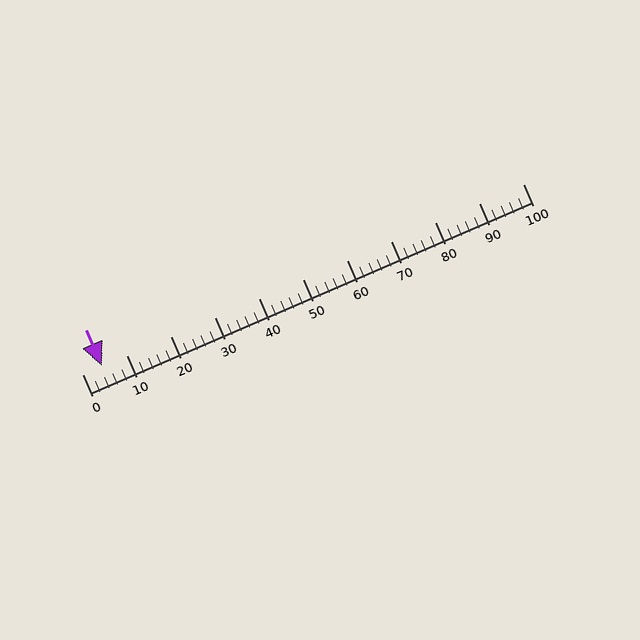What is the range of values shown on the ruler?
The ruler shows values from 0 to 100.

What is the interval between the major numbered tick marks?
The major tick marks are spaced 10 units apart.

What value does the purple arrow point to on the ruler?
The purple arrow points to approximately 4.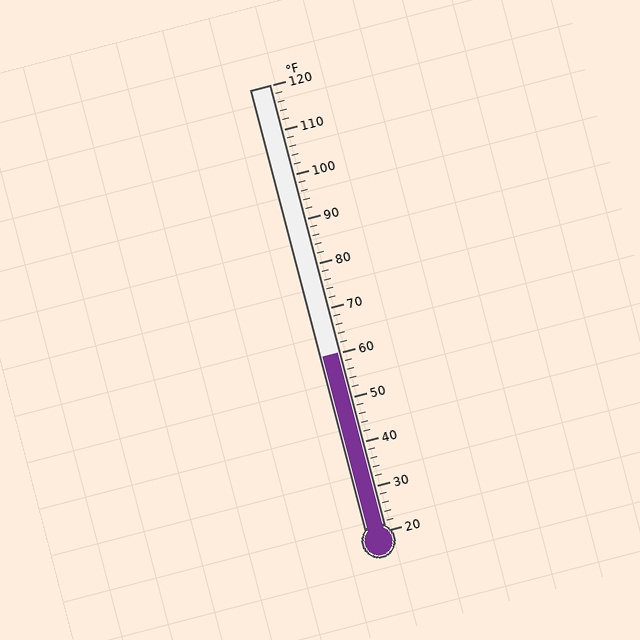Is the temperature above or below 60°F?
The temperature is at 60°F.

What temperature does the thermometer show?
The thermometer shows approximately 60°F.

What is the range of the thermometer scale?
The thermometer scale ranges from 20°F to 120°F.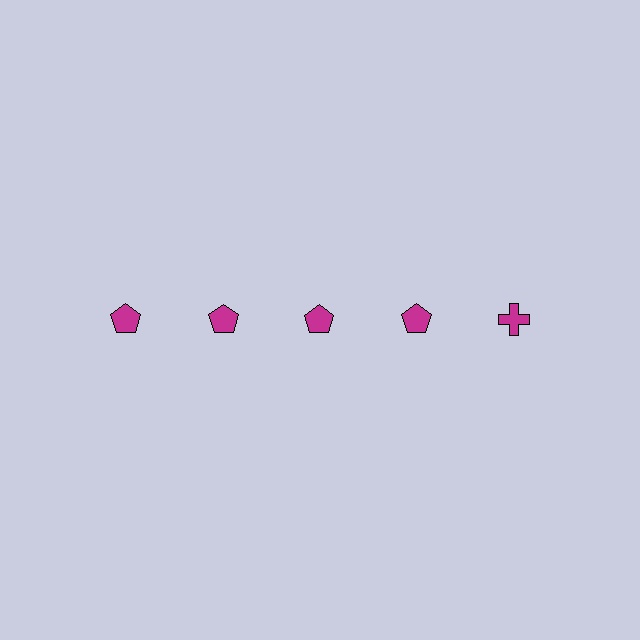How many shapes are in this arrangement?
There are 5 shapes arranged in a grid pattern.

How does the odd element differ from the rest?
It has a different shape: cross instead of pentagon.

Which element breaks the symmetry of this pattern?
The magenta cross in the top row, rightmost column breaks the symmetry. All other shapes are magenta pentagons.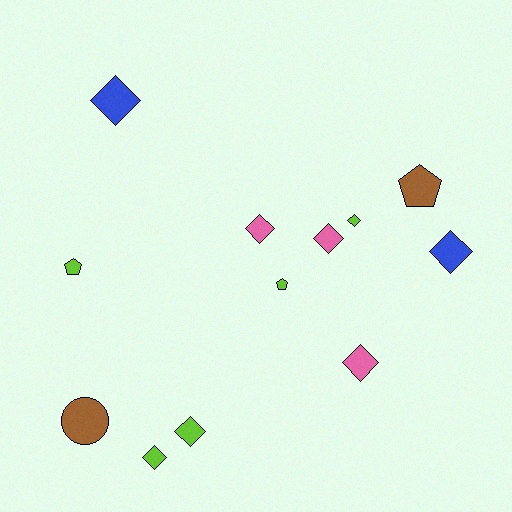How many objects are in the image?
There are 12 objects.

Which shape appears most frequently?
Diamond, with 8 objects.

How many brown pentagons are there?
There is 1 brown pentagon.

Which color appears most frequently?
Lime, with 5 objects.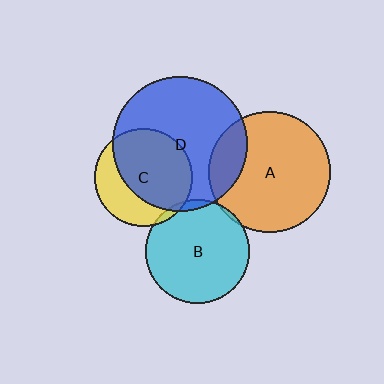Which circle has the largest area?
Circle D (blue).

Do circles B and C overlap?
Yes.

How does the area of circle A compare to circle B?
Approximately 1.4 times.